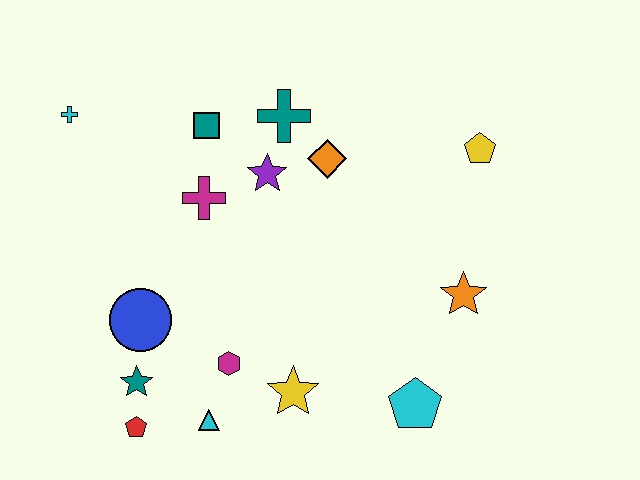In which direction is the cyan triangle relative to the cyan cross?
The cyan triangle is below the cyan cross.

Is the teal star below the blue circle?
Yes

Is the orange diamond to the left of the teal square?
No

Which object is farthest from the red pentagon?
The yellow pentagon is farthest from the red pentagon.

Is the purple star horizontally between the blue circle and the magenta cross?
No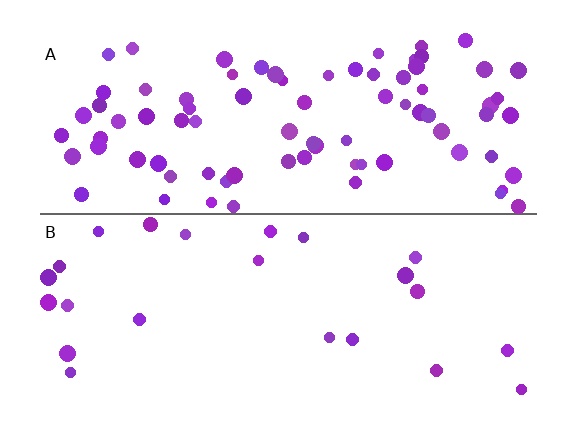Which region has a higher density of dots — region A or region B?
A (the top).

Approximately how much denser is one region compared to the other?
Approximately 3.5× — region A over region B.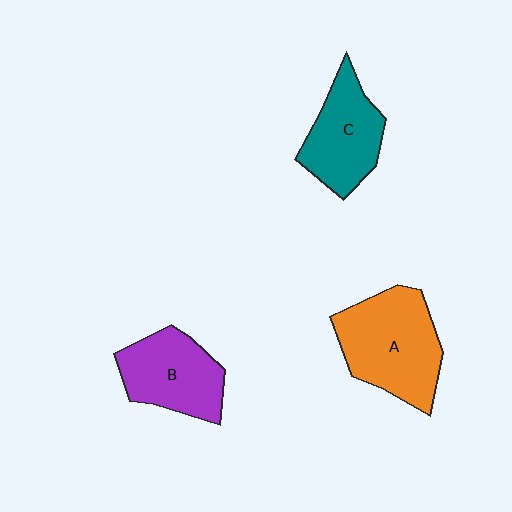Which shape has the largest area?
Shape A (orange).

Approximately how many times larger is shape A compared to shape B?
Approximately 1.3 times.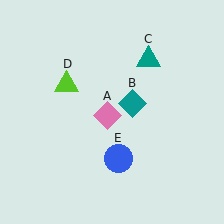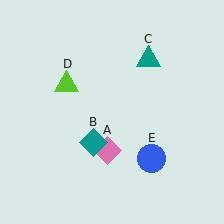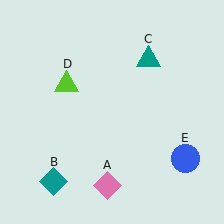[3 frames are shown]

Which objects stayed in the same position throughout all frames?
Teal triangle (object C) and lime triangle (object D) remained stationary.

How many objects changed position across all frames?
3 objects changed position: pink diamond (object A), teal diamond (object B), blue circle (object E).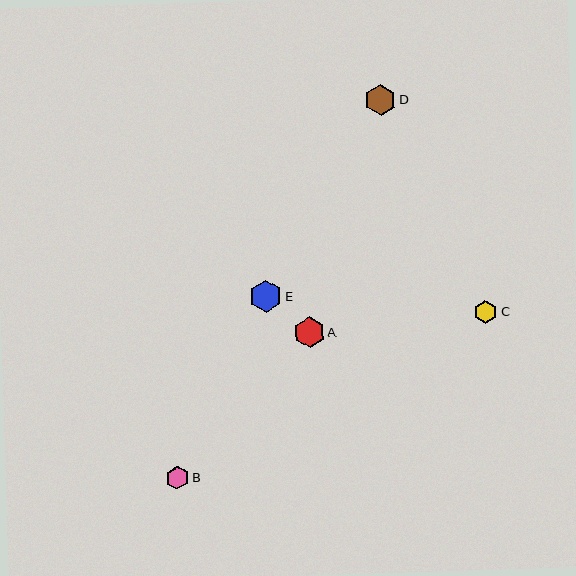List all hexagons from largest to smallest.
From largest to smallest: E, D, A, C, B.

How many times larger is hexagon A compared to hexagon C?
Hexagon A is approximately 1.3 times the size of hexagon C.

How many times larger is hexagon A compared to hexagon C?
Hexagon A is approximately 1.3 times the size of hexagon C.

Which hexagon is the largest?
Hexagon E is the largest with a size of approximately 32 pixels.